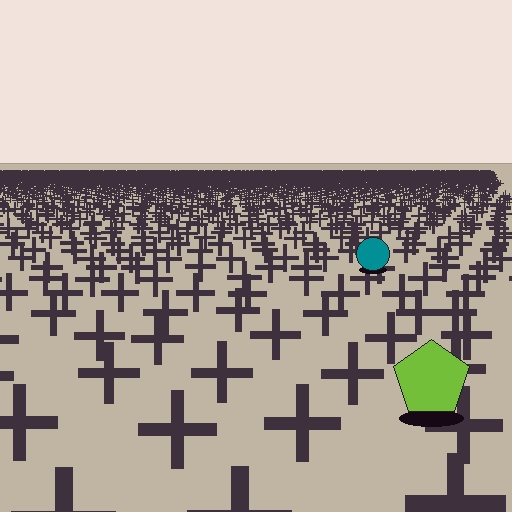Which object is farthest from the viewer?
The teal circle is farthest from the viewer. It appears smaller and the ground texture around it is denser.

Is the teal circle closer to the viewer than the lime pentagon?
No. The lime pentagon is closer — you can tell from the texture gradient: the ground texture is coarser near it.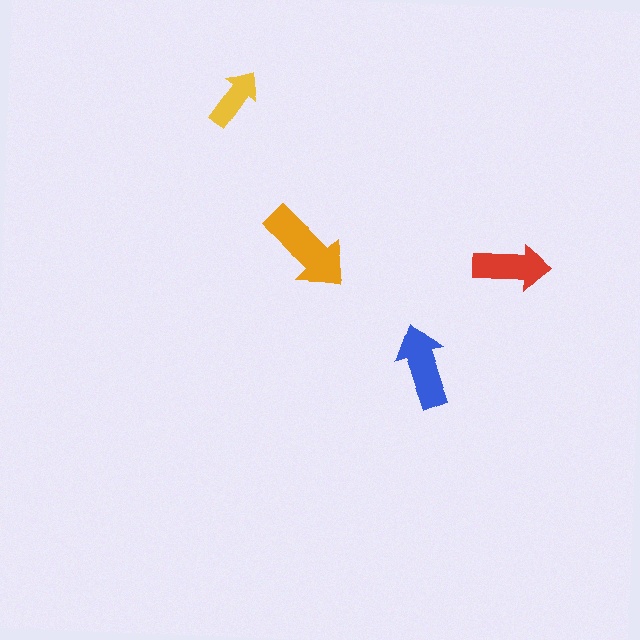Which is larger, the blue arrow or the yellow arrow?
The blue one.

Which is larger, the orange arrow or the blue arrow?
The orange one.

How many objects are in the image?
There are 4 objects in the image.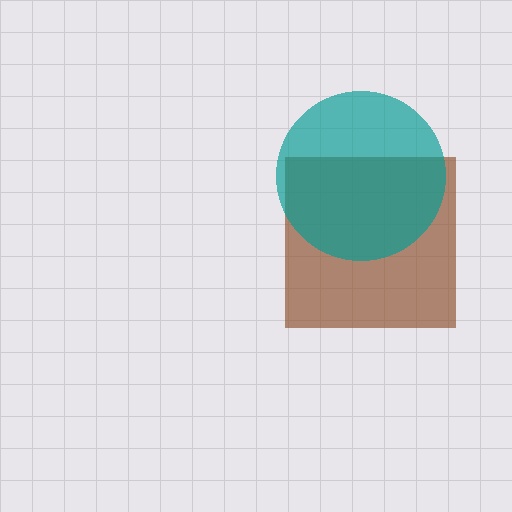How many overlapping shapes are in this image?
There are 2 overlapping shapes in the image.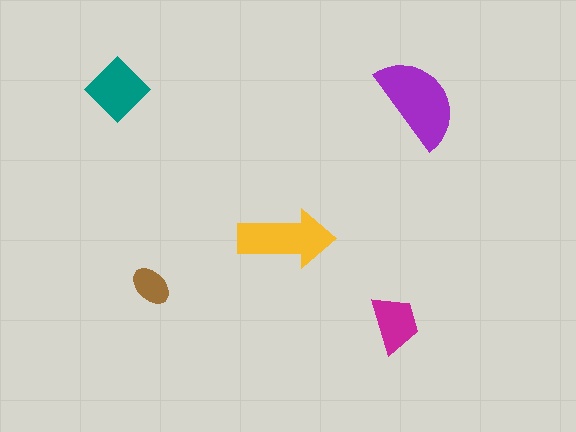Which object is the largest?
The purple semicircle.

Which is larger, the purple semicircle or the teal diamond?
The purple semicircle.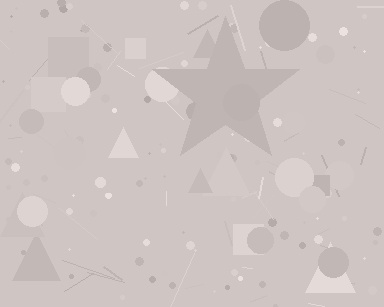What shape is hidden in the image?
A star is hidden in the image.